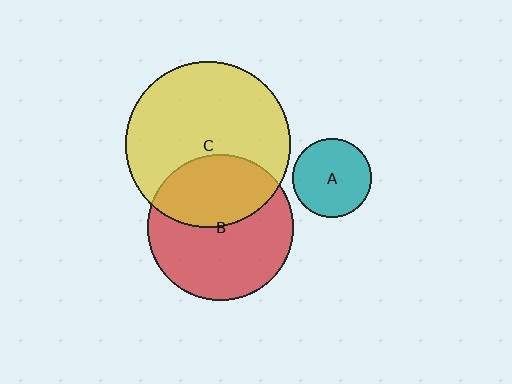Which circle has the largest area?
Circle C (yellow).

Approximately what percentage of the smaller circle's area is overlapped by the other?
Approximately 40%.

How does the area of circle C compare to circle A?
Approximately 4.4 times.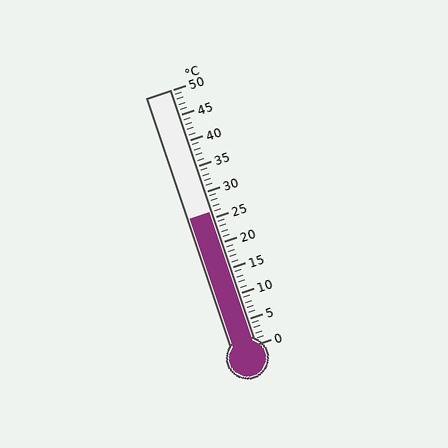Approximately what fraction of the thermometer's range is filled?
The thermometer is filled to approximately 50% of its range.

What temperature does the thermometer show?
The thermometer shows approximately 26°C.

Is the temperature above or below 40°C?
The temperature is below 40°C.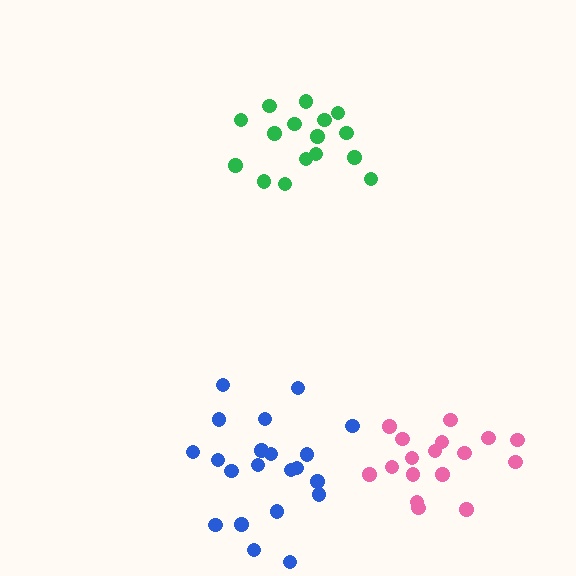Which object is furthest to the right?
The pink cluster is rightmost.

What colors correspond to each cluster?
The clusters are colored: blue, pink, green.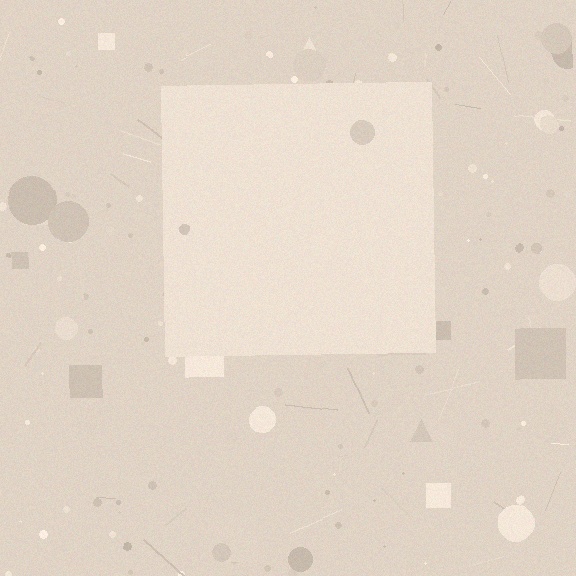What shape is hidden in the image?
A square is hidden in the image.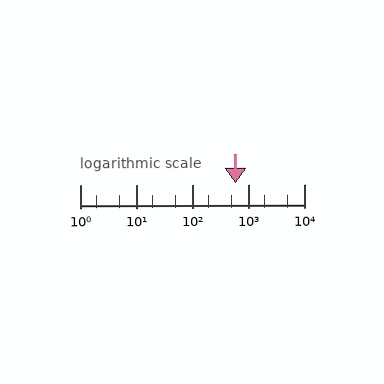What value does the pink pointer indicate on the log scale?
The pointer indicates approximately 610.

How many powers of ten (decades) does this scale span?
The scale spans 4 decades, from 1 to 10000.